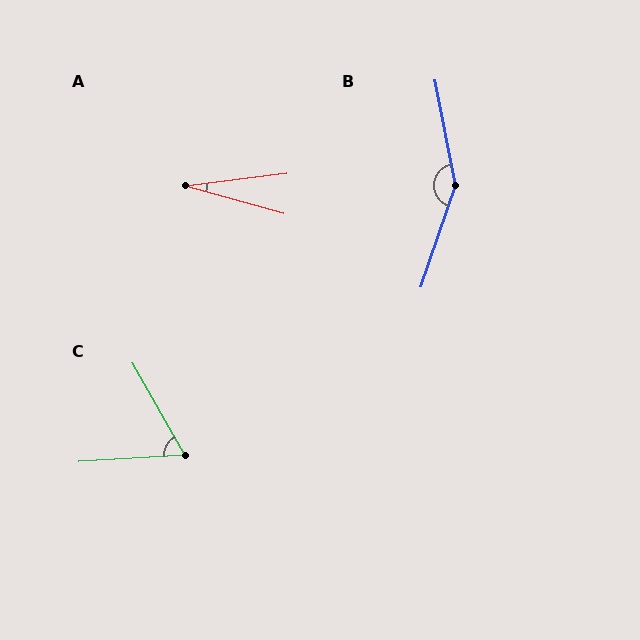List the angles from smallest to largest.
A (23°), C (64°), B (150°).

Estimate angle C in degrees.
Approximately 64 degrees.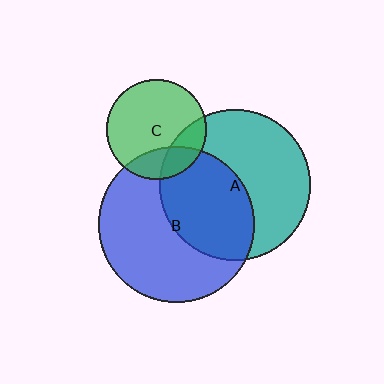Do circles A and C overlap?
Yes.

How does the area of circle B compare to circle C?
Approximately 2.4 times.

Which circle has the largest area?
Circle B (blue).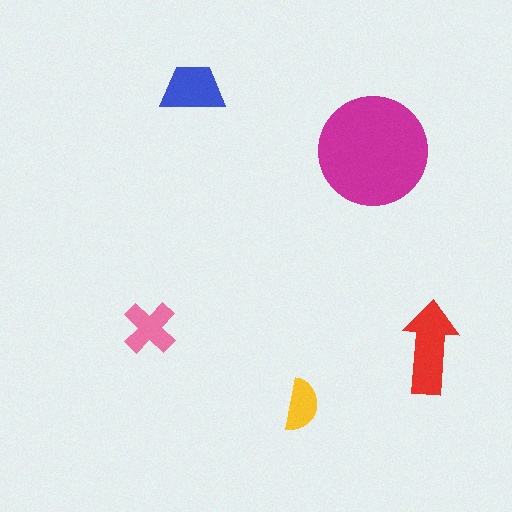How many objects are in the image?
There are 5 objects in the image.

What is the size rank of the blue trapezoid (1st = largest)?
3rd.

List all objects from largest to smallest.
The magenta circle, the red arrow, the blue trapezoid, the pink cross, the yellow semicircle.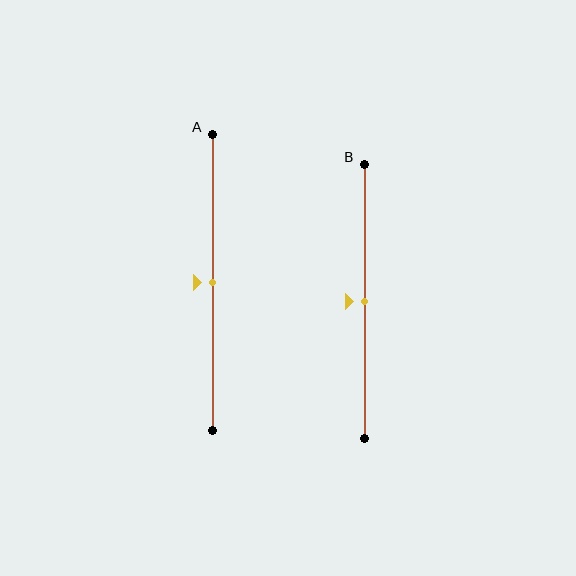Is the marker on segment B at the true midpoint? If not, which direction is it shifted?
Yes, the marker on segment B is at the true midpoint.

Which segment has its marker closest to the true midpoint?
Segment A has its marker closest to the true midpoint.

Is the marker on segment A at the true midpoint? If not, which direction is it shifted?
Yes, the marker on segment A is at the true midpoint.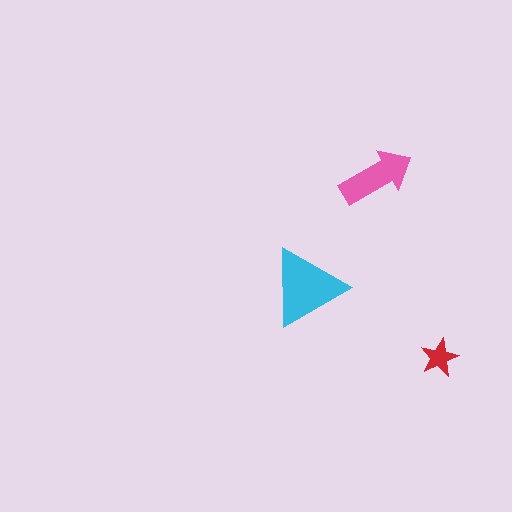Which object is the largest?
The cyan triangle.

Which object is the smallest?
The red star.